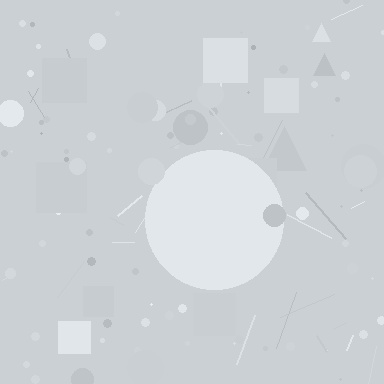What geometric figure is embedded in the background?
A circle is embedded in the background.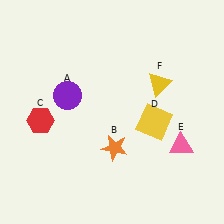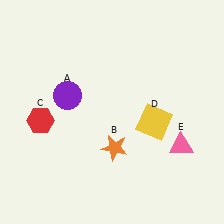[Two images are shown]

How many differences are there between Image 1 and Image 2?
There is 1 difference between the two images.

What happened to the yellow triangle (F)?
The yellow triangle (F) was removed in Image 2. It was in the top-right area of Image 1.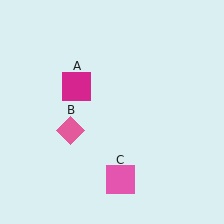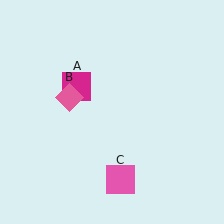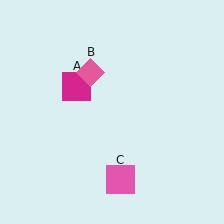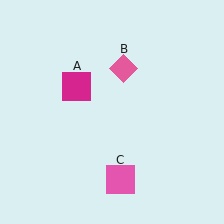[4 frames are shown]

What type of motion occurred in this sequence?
The pink diamond (object B) rotated clockwise around the center of the scene.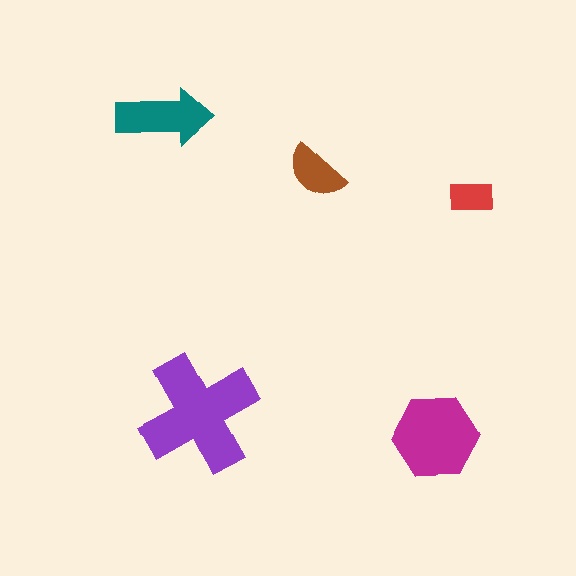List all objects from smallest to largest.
The red rectangle, the brown semicircle, the teal arrow, the magenta hexagon, the purple cross.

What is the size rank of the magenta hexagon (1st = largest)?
2nd.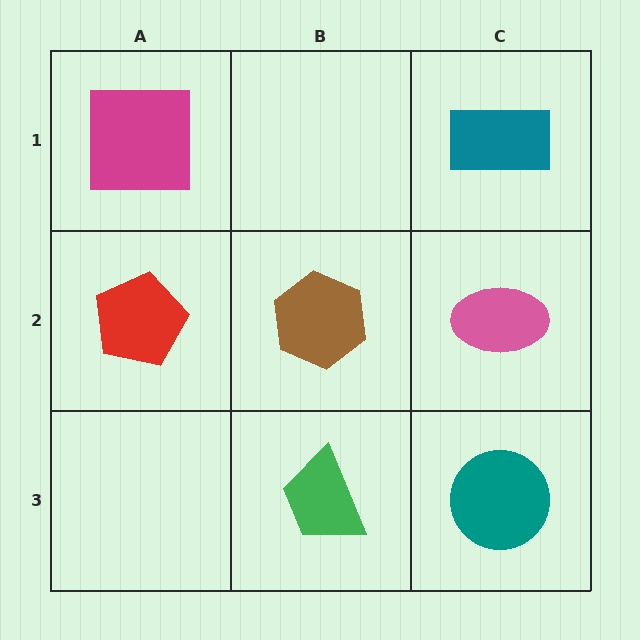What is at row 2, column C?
A pink ellipse.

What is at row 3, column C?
A teal circle.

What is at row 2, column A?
A red pentagon.